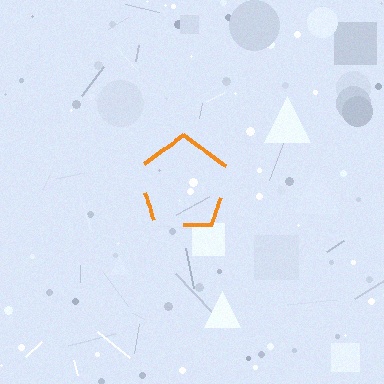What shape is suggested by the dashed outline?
The dashed outline suggests a pentagon.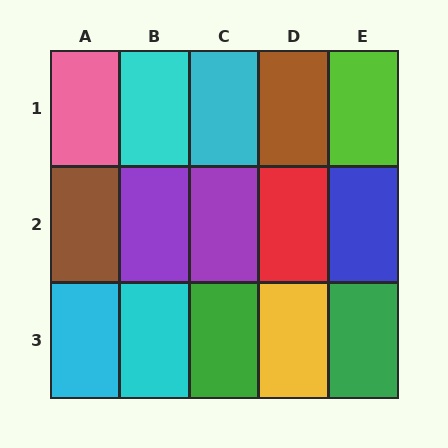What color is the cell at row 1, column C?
Cyan.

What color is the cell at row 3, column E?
Green.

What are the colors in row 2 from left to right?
Brown, purple, purple, red, blue.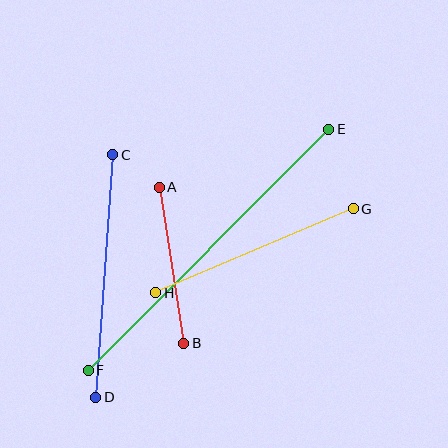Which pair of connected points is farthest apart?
Points E and F are farthest apart.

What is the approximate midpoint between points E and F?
The midpoint is at approximately (208, 250) pixels.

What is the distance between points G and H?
The distance is approximately 214 pixels.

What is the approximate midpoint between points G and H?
The midpoint is at approximately (255, 251) pixels.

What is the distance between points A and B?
The distance is approximately 158 pixels.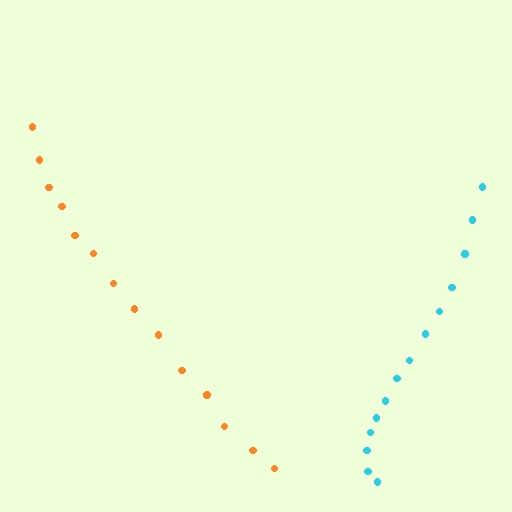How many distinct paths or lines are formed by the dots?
There are 2 distinct paths.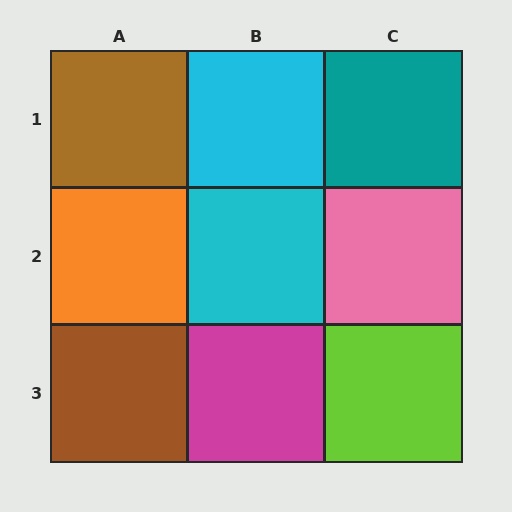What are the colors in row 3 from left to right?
Brown, magenta, lime.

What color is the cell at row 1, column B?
Cyan.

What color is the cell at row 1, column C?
Teal.